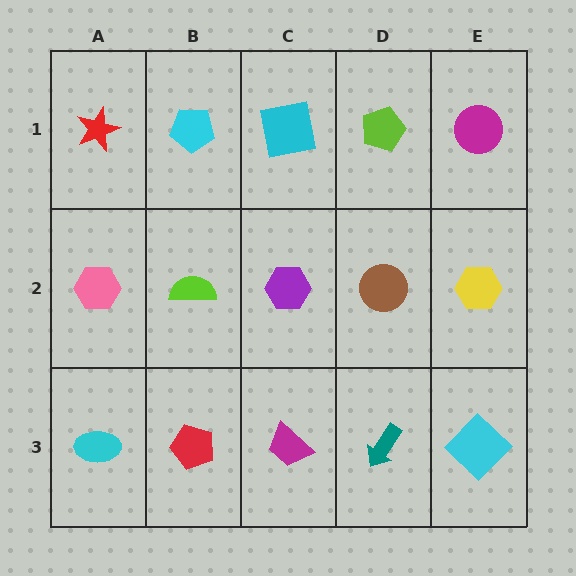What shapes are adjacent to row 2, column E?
A magenta circle (row 1, column E), a cyan diamond (row 3, column E), a brown circle (row 2, column D).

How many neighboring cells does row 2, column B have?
4.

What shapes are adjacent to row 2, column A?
A red star (row 1, column A), a cyan ellipse (row 3, column A), a lime semicircle (row 2, column B).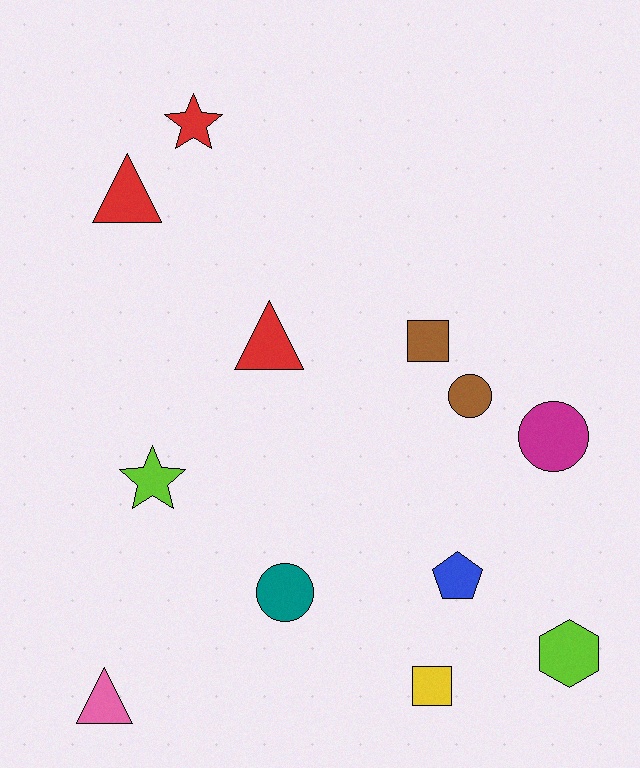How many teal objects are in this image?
There is 1 teal object.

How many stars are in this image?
There are 2 stars.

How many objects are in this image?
There are 12 objects.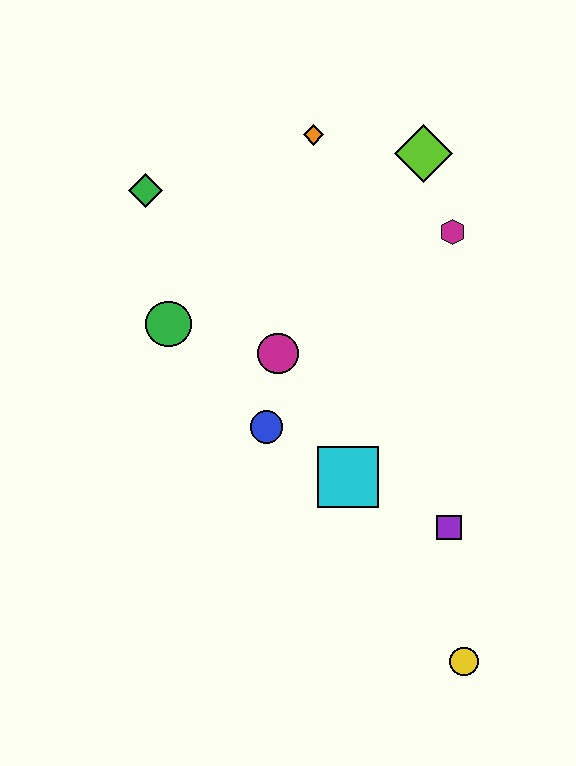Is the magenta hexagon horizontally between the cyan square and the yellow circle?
Yes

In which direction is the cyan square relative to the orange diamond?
The cyan square is below the orange diamond.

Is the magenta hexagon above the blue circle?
Yes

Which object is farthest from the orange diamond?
The yellow circle is farthest from the orange diamond.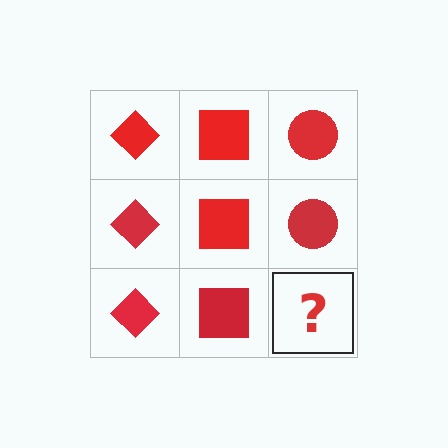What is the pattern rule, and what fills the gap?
The rule is that each column has a consistent shape. The gap should be filled with a red circle.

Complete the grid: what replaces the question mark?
The question mark should be replaced with a red circle.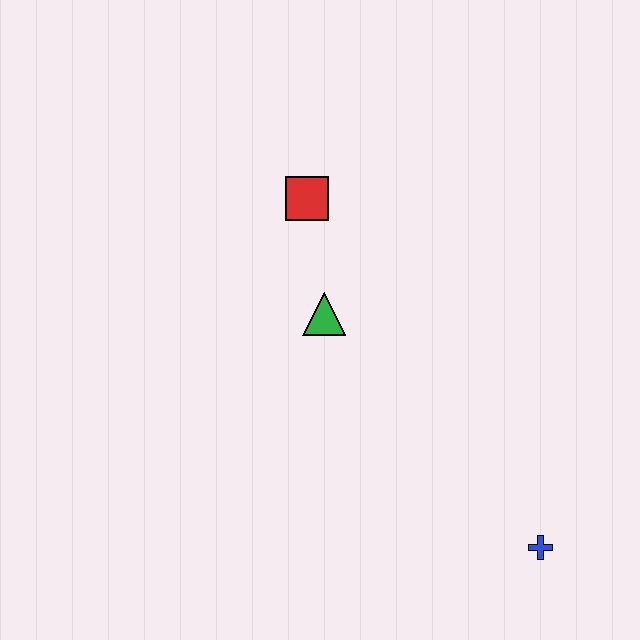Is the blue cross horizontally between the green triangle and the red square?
No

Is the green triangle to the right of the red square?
Yes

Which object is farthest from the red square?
The blue cross is farthest from the red square.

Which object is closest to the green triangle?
The red square is closest to the green triangle.